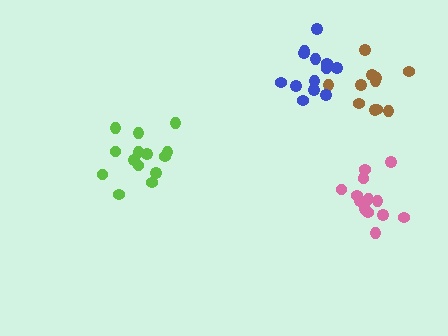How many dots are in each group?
Group 1: 11 dots, Group 2: 15 dots, Group 3: 13 dots, Group 4: 14 dots (53 total).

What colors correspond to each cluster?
The clusters are colored: brown, pink, blue, lime.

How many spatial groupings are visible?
There are 4 spatial groupings.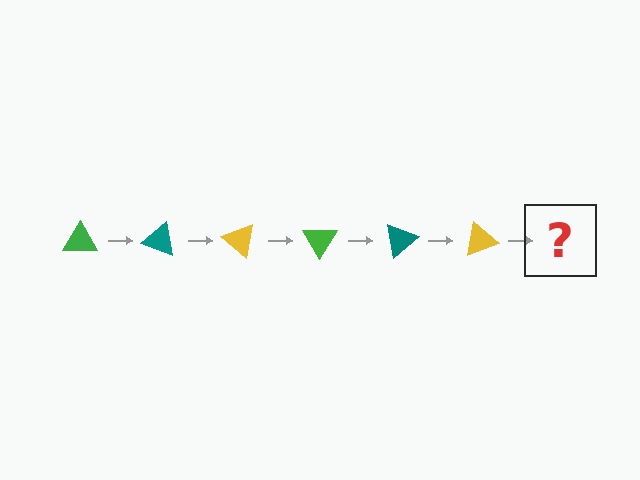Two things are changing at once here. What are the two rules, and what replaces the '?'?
The two rules are that it rotates 20 degrees each step and the color cycles through green, teal, and yellow. The '?' should be a green triangle, rotated 120 degrees from the start.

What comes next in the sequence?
The next element should be a green triangle, rotated 120 degrees from the start.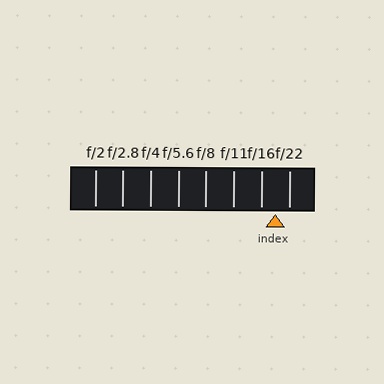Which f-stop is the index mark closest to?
The index mark is closest to f/22.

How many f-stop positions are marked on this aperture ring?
There are 8 f-stop positions marked.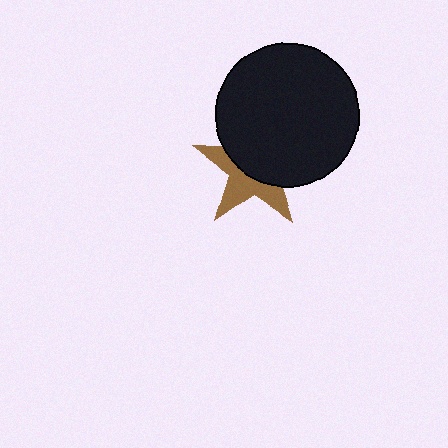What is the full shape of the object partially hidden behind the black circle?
The partially hidden object is a brown star.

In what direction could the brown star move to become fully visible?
The brown star could move down. That would shift it out from behind the black circle entirely.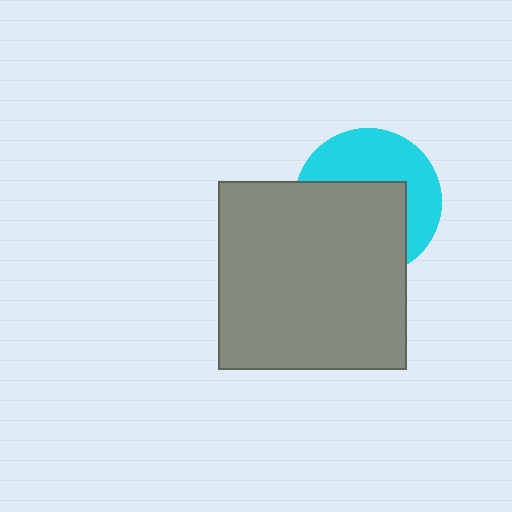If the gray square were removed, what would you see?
You would see the complete cyan circle.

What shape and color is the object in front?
The object in front is a gray square.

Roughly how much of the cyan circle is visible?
About half of it is visible (roughly 45%).